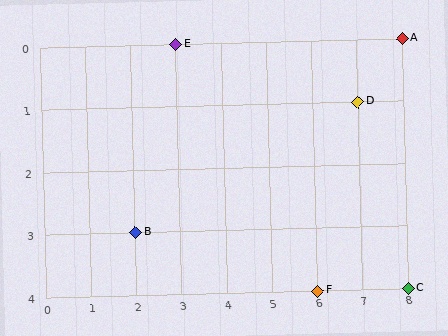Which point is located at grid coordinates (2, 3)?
Point B is at (2, 3).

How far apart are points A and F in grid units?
Points A and F are 2 columns and 4 rows apart (about 4.5 grid units diagonally).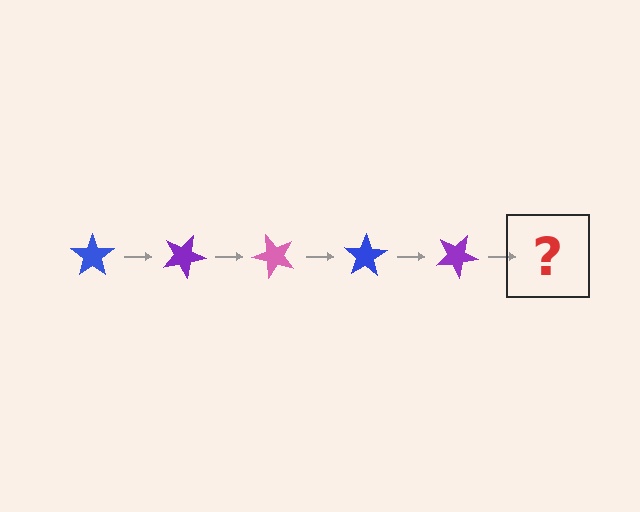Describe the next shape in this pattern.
It should be a pink star, rotated 125 degrees from the start.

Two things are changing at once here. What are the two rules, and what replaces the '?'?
The two rules are that it rotates 25 degrees each step and the color cycles through blue, purple, and pink. The '?' should be a pink star, rotated 125 degrees from the start.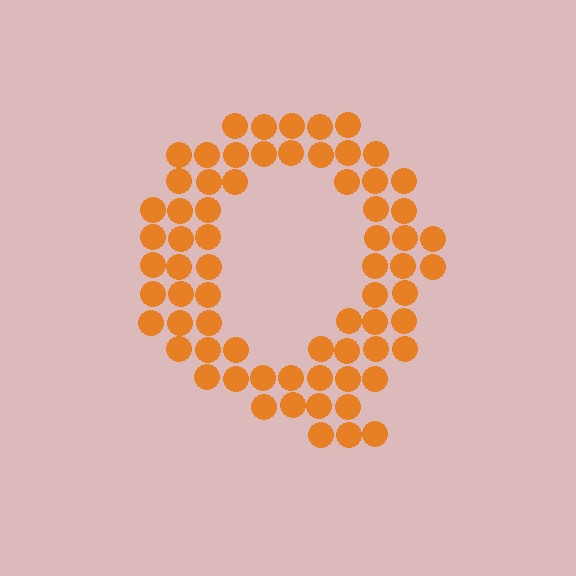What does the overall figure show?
The overall figure shows the letter Q.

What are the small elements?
The small elements are circles.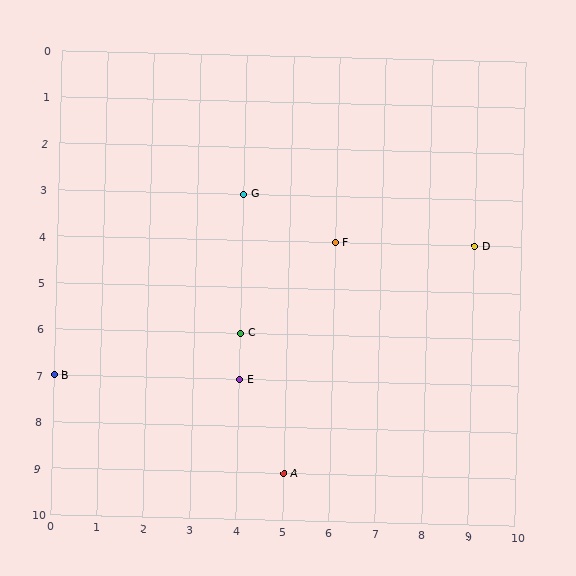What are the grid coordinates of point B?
Point B is at grid coordinates (0, 7).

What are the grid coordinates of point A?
Point A is at grid coordinates (5, 9).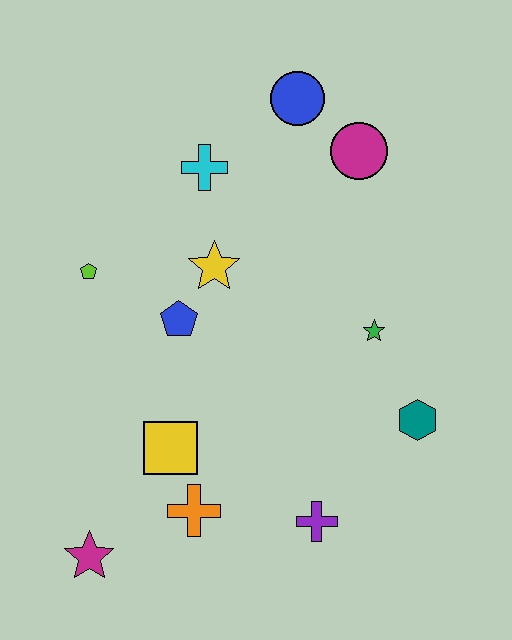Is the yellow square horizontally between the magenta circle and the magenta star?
Yes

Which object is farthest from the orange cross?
The blue circle is farthest from the orange cross.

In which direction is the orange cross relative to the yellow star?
The orange cross is below the yellow star.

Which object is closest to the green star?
The teal hexagon is closest to the green star.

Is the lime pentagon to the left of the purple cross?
Yes